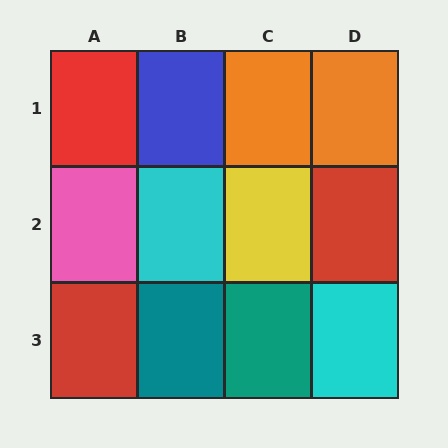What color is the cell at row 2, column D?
Red.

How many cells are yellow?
1 cell is yellow.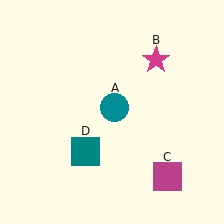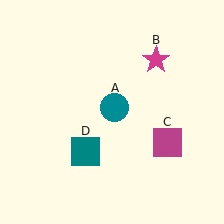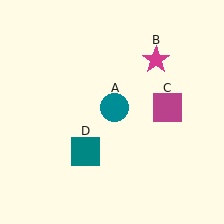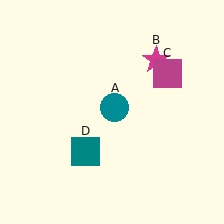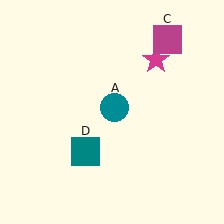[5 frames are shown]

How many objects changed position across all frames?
1 object changed position: magenta square (object C).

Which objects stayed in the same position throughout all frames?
Teal circle (object A) and magenta star (object B) and teal square (object D) remained stationary.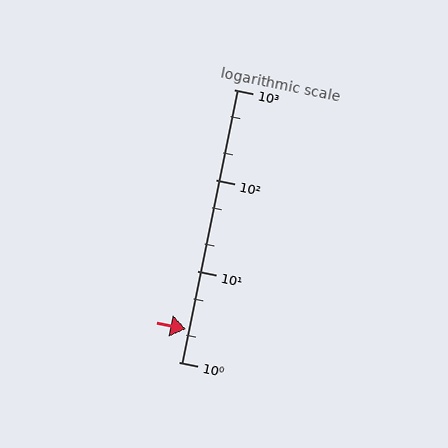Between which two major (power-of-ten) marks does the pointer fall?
The pointer is between 1 and 10.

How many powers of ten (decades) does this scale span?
The scale spans 3 decades, from 1 to 1000.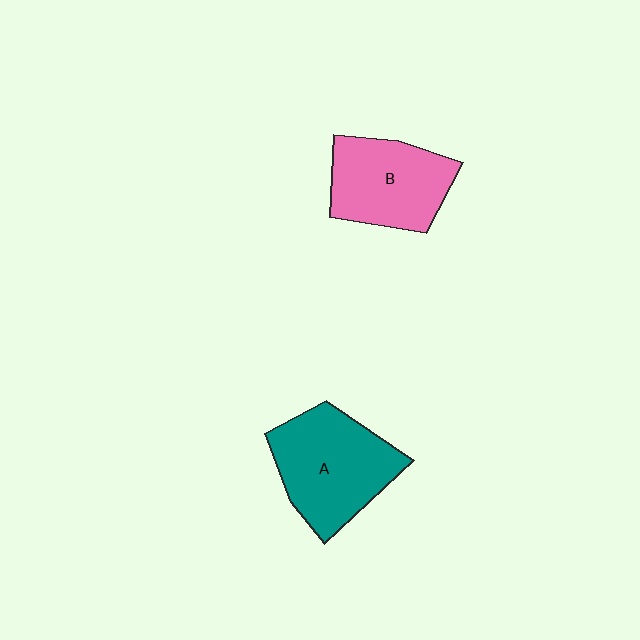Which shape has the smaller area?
Shape B (pink).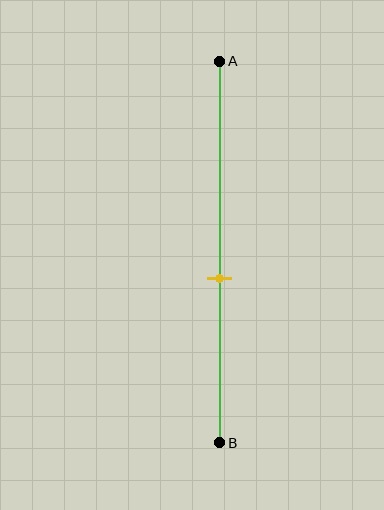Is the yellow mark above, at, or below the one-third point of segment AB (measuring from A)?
The yellow mark is below the one-third point of segment AB.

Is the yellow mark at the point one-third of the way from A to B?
No, the mark is at about 55% from A, not at the 33% one-third point.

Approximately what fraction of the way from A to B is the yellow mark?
The yellow mark is approximately 55% of the way from A to B.